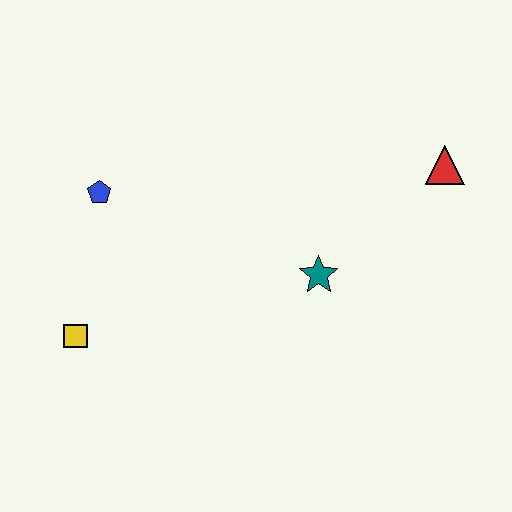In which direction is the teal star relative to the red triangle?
The teal star is to the left of the red triangle.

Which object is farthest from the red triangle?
The yellow square is farthest from the red triangle.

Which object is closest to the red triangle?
The teal star is closest to the red triangle.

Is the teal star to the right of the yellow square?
Yes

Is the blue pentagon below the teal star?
No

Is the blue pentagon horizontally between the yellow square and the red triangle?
Yes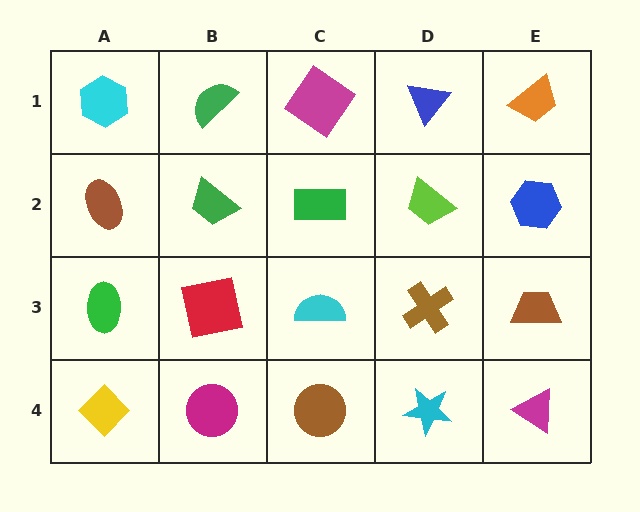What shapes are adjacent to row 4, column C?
A cyan semicircle (row 3, column C), a magenta circle (row 4, column B), a cyan star (row 4, column D).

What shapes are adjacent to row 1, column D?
A lime trapezoid (row 2, column D), a magenta diamond (row 1, column C), an orange trapezoid (row 1, column E).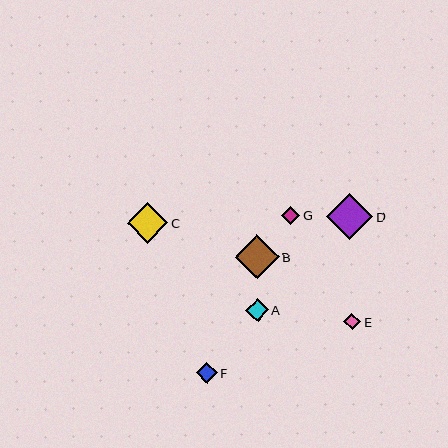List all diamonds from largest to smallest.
From largest to smallest: D, B, C, A, F, G, E.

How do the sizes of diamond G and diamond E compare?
Diamond G and diamond E are approximately the same size.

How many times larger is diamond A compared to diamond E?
Diamond A is approximately 1.3 times the size of diamond E.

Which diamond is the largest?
Diamond D is the largest with a size of approximately 46 pixels.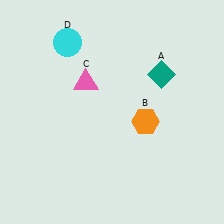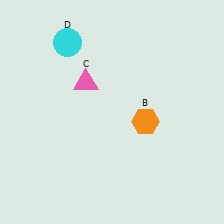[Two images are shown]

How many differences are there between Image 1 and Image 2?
There is 1 difference between the two images.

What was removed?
The teal diamond (A) was removed in Image 2.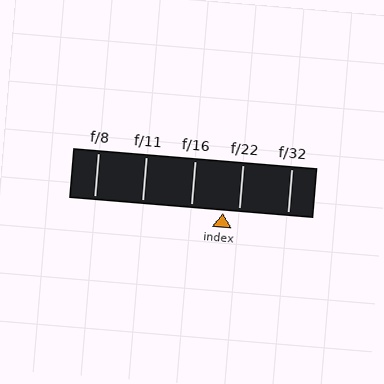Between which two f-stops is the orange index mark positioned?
The index mark is between f/16 and f/22.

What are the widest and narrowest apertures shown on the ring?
The widest aperture shown is f/8 and the narrowest is f/32.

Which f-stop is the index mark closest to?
The index mark is closest to f/22.